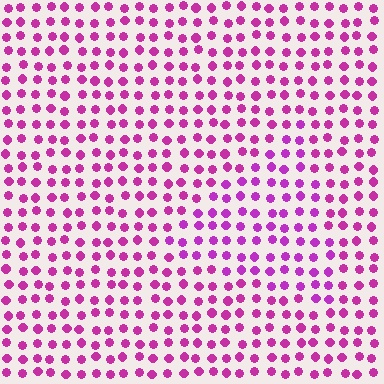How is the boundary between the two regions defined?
The boundary is defined purely by a slight shift in hue (about 17 degrees). Spacing, size, and orientation are identical on both sides.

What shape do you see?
I see a triangle.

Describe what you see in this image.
The image is filled with small magenta elements in a uniform arrangement. A triangle-shaped region is visible where the elements are tinted to a slightly different hue, forming a subtle color boundary.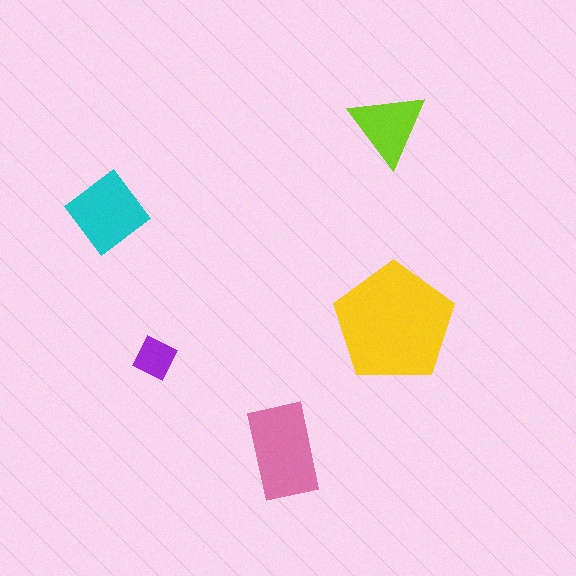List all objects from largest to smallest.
The yellow pentagon, the pink rectangle, the cyan diamond, the lime triangle, the purple square.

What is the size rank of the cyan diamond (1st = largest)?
3rd.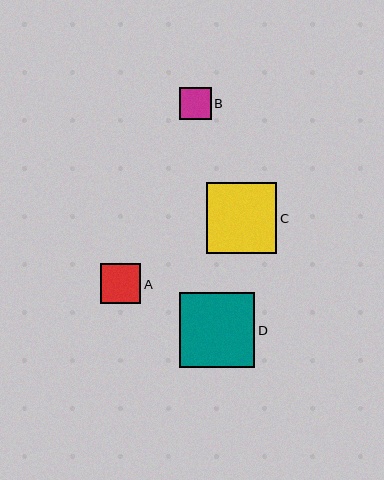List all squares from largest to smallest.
From largest to smallest: D, C, A, B.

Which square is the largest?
Square D is the largest with a size of approximately 75 pixels.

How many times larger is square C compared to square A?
Square C is approximately 1.7 times the size of square A.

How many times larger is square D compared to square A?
Square D is approximately 1.9 times the size of square A.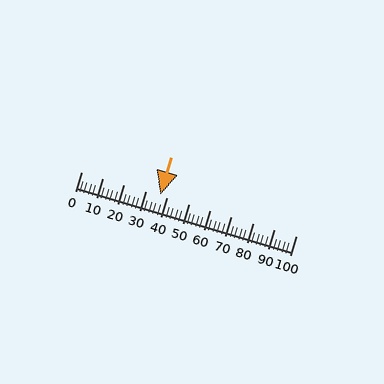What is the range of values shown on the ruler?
The ruler shows values from 0 to 100.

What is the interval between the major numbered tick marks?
The major tick marks are spaced 10 units apart.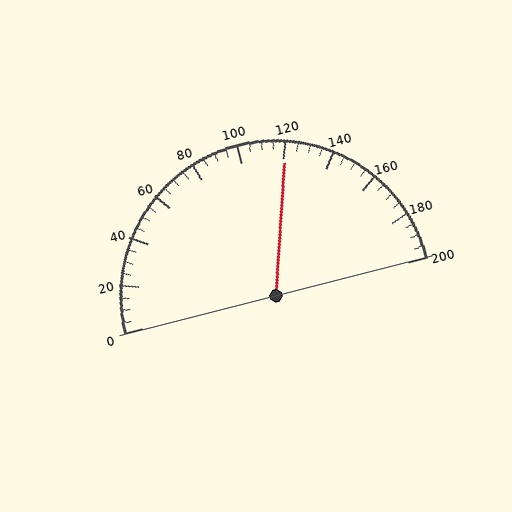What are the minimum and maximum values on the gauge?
The gauge ranges from 0 to 200.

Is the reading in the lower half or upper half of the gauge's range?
The reading is in the upper half of the range (0 to 200).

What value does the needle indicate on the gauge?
The needle indicates approximately 120.